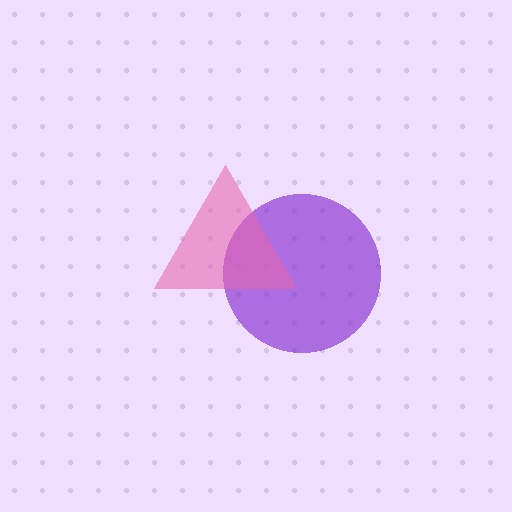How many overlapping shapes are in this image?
There are 2 overlapping shapes in the image.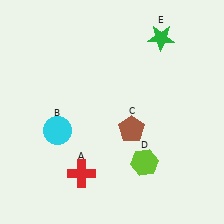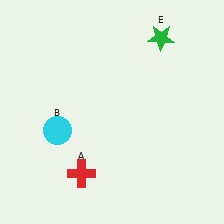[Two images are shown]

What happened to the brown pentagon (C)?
The brown pentagon (C) was removed in Image 2. It was in the bottom-right area of Image 1.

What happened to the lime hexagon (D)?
The lime hexagon (D) was removed in Image 2. It was in the bottom-right area of Image 1.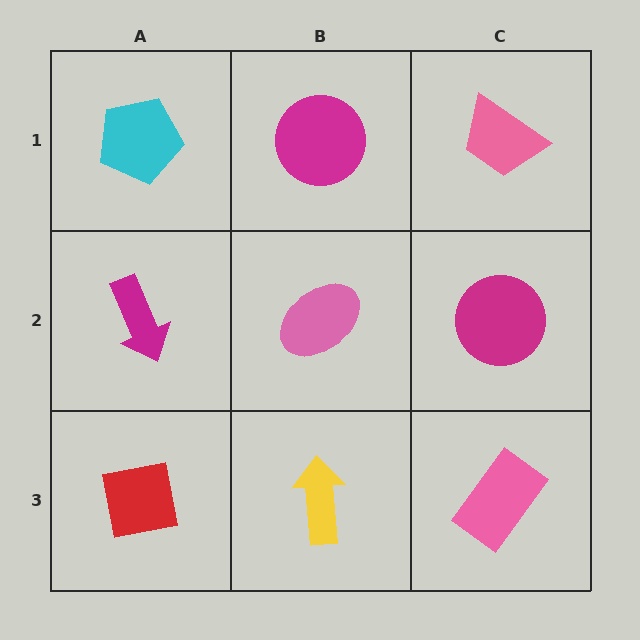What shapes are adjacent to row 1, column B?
A pink ellipse (row 2, column B), a cyan pentagon (row 1, column A), a pink trapezoid (row 1, column C).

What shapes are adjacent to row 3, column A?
A magenta arrow (row 2, column A), a yellow arrow (row 3, column B).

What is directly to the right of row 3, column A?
A yellow arrow.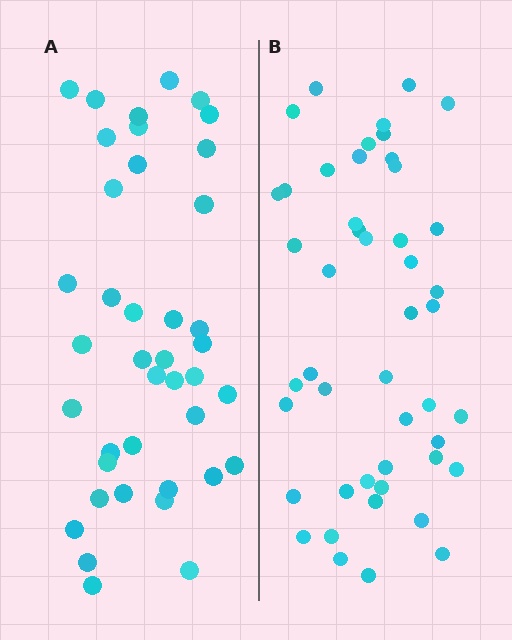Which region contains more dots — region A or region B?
Region B (the right region) has more dots.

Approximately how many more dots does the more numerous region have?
Region B has roughly 8 or so more dots than region A.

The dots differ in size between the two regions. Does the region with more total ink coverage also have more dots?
No. Region A has more total ink coverage because its dots are larger, but region B actually contains more individual dots. Total area can be misleading — the number of items is what matters here.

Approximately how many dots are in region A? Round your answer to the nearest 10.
About 40 dots.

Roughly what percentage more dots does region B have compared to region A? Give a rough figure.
About 20% more.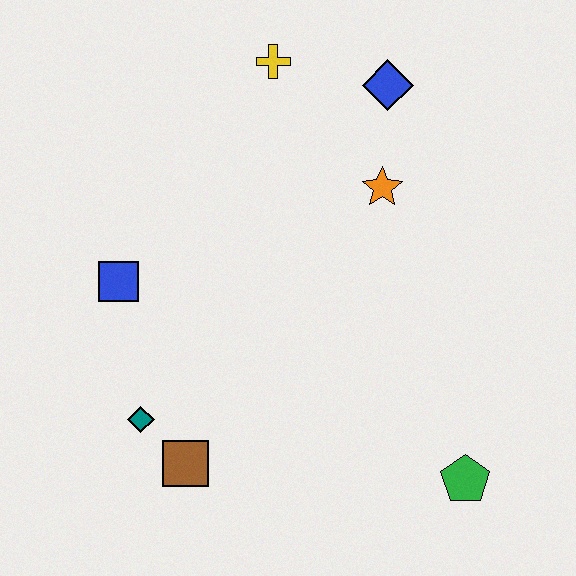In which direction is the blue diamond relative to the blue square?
The blue diamond is to the right of the blue square.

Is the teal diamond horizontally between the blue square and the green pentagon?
Yes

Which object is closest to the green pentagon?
The brown square is closest to the green pentagon.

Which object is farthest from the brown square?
The blue diamond is farthest from the brown square.